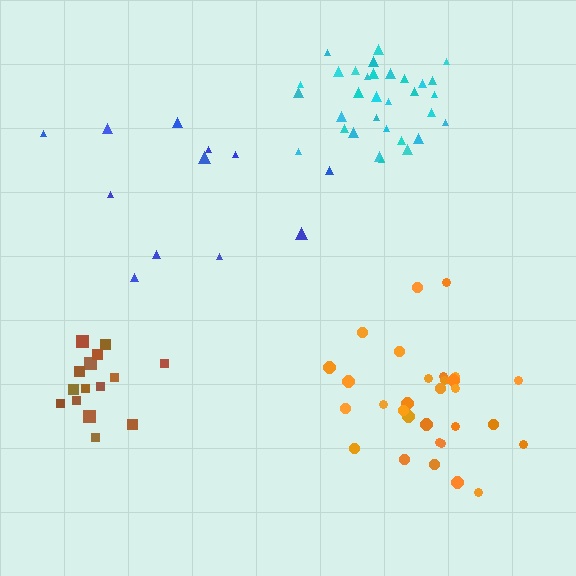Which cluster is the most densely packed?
Brown.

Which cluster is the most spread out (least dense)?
Blue.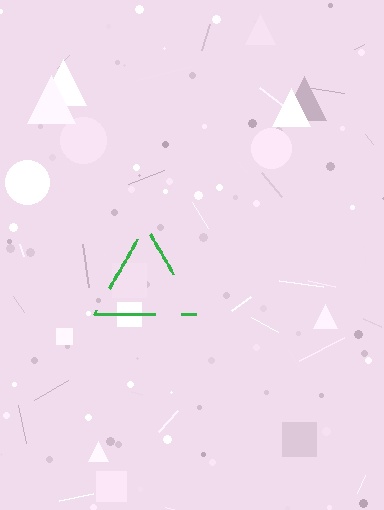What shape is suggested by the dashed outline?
The dashed outline suggests a triangle.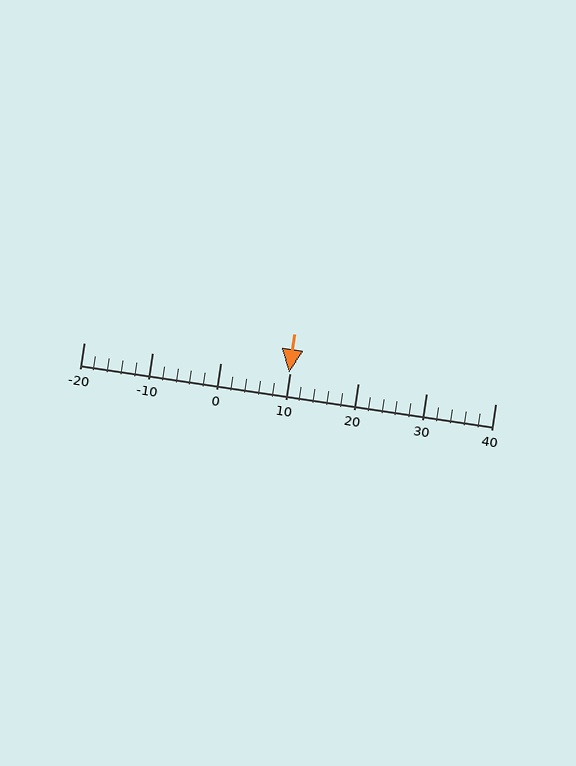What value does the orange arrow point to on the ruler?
The orange arrow points to approximately 10.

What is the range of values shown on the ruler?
The ruler shows values from -20 to 40.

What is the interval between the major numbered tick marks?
The major tick marks are spaced 10 units apart.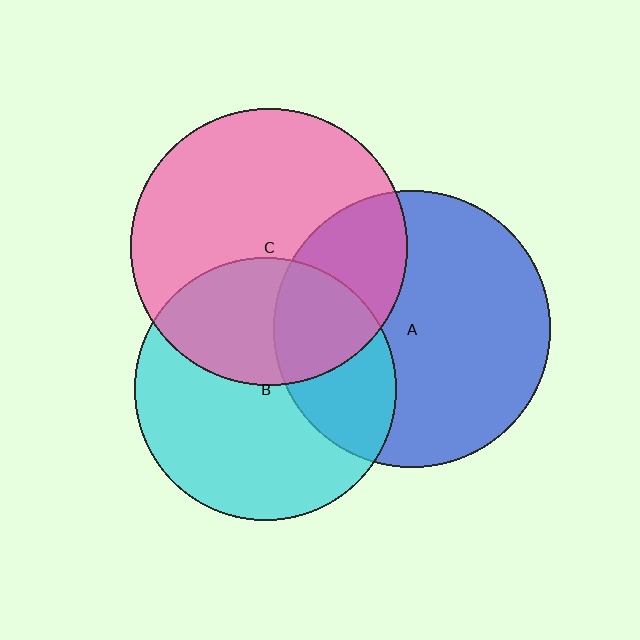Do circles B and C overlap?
Yes.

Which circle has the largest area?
Circle C (pink).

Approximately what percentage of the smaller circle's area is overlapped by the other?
Approximately 40%.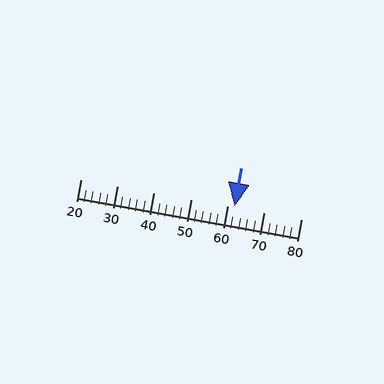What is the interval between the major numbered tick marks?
The major tick marks are spaced 10 units apart.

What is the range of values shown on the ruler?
The ruler shows values from 20 to 80.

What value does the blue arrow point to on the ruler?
The blue arrow points to approximately 62.